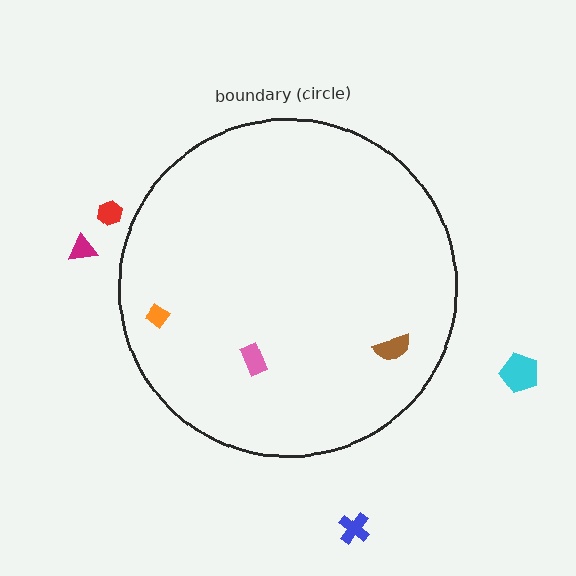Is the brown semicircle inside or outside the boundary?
Inside.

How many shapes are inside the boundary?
3 inside, 4 outside.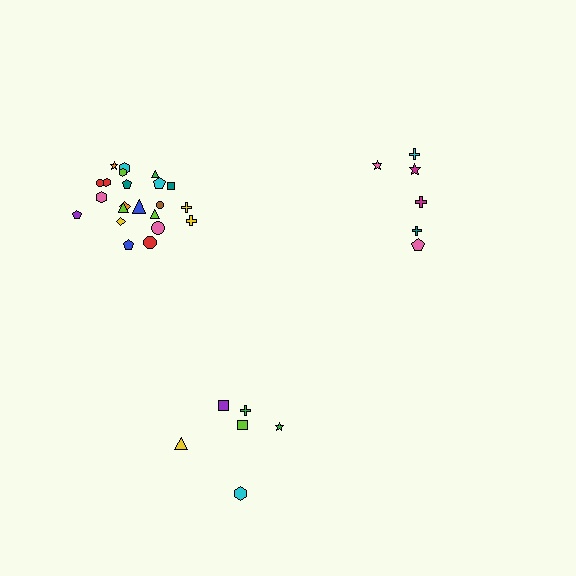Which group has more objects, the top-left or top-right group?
The top-left group.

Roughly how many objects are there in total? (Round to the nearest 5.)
Roughly 35 objects in total.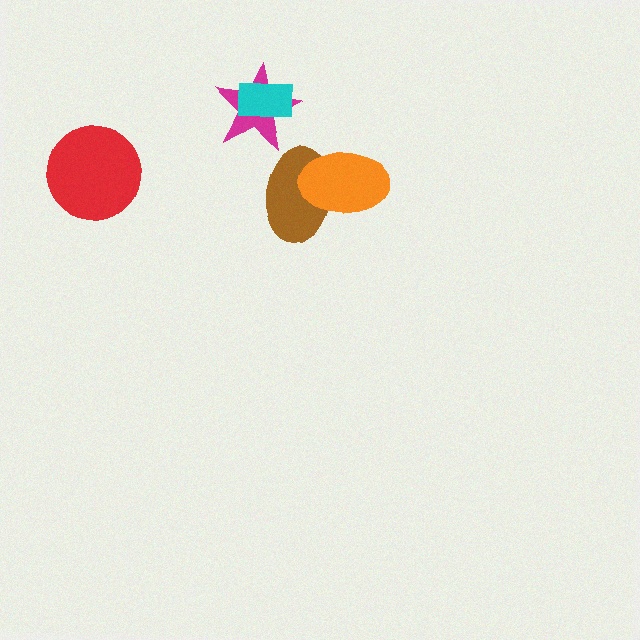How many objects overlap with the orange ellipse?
1 object overlaps with the orange ellipse.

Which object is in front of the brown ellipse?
The orange ellipse is in front of the brown ellipse.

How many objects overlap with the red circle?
0 objects overlap with the red circle.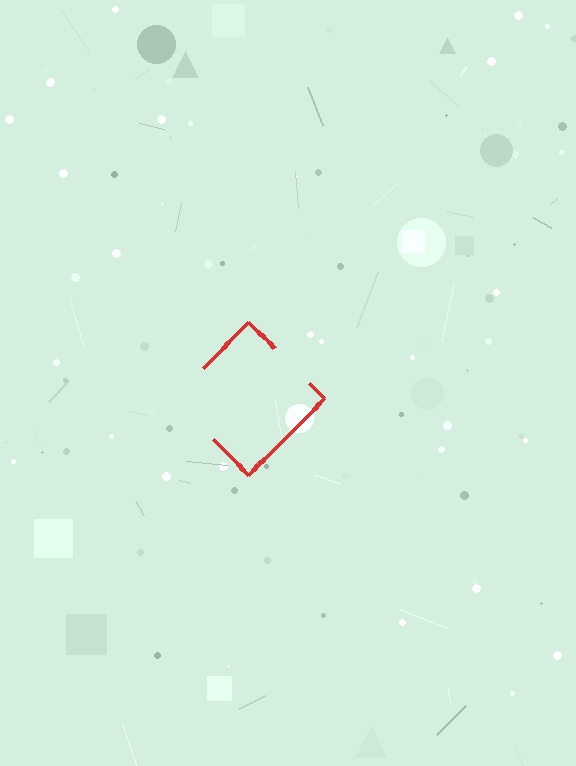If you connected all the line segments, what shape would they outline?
They would outline a diamond.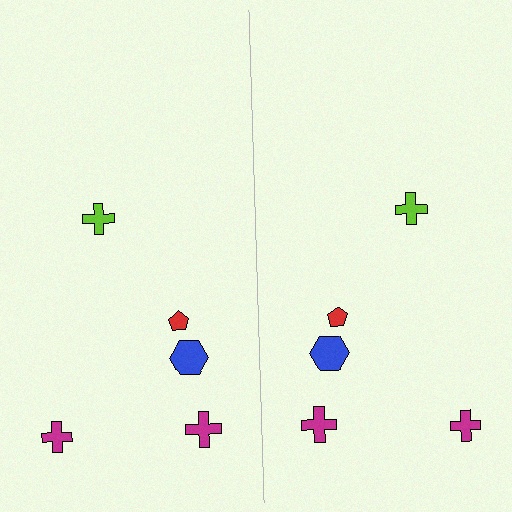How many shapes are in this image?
There are 10 shapes in this image.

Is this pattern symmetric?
Yes, this pattern has bilateral (reflection) symmetry.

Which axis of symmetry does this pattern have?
The pattern has a vertical axis of symmetry running through the center of the image.